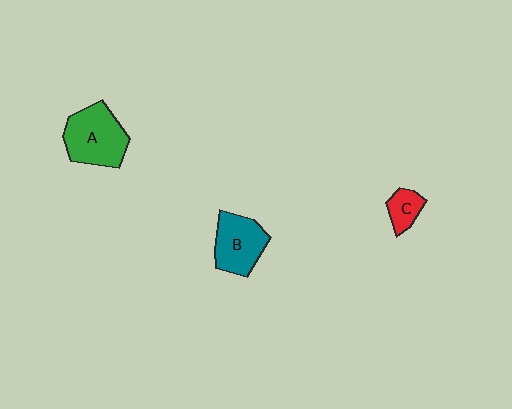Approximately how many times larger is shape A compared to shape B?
Approximately 1.2 times.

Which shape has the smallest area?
Shape C (red).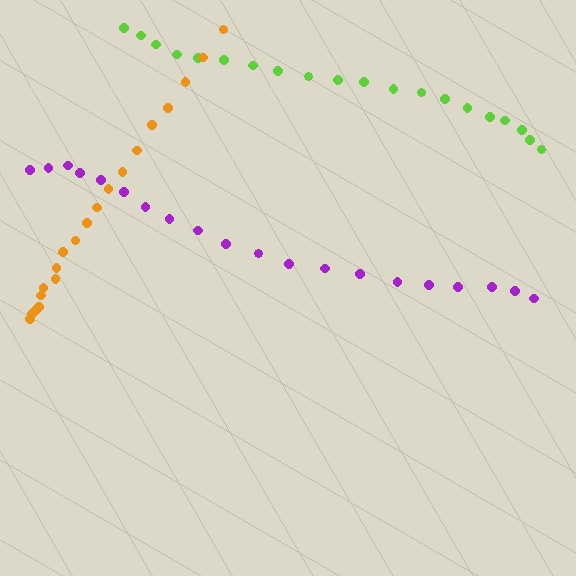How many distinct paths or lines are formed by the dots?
There are 3 distinct paths.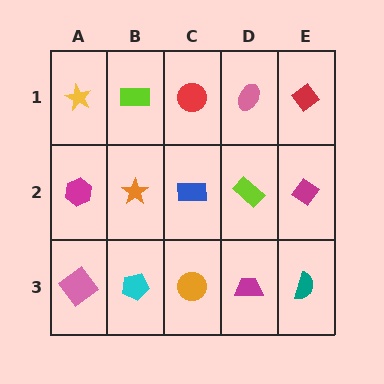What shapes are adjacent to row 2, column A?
A yellow star (row 1, column A), a pink diamond (row 3, column A), an orange star (row 2, column B).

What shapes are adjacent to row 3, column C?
A blue rectangle (row 2, column C), a cyan pentagon (row 3, column B), a magenta trapezoid (row 3, column D).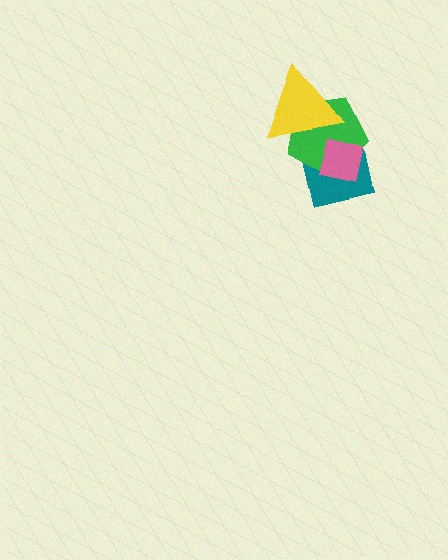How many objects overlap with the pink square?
2 objects overlap with the pink square.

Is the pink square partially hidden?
No, no other shape covers it.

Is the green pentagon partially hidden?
Yes, it is partially covered by another shape.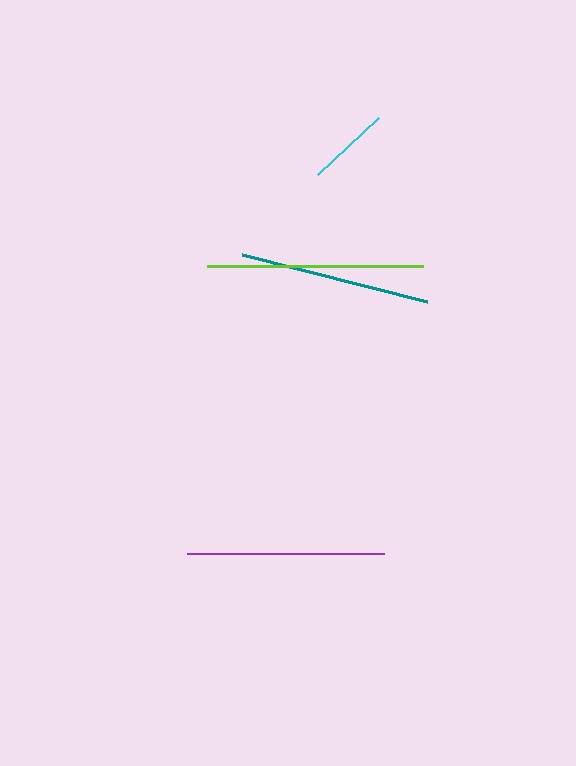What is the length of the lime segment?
The lime segment is approximately 216 pixels long.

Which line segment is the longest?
The lime line is the longest at approximately 216 pixels.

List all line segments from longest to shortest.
From longest to shortest: lime, purple, teal, cyan.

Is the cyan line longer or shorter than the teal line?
The teal line is longer than the cyan line.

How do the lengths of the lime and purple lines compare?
The lime and purple lines are approximately the same length.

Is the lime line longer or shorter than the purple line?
The lime line is longer than the purple line.